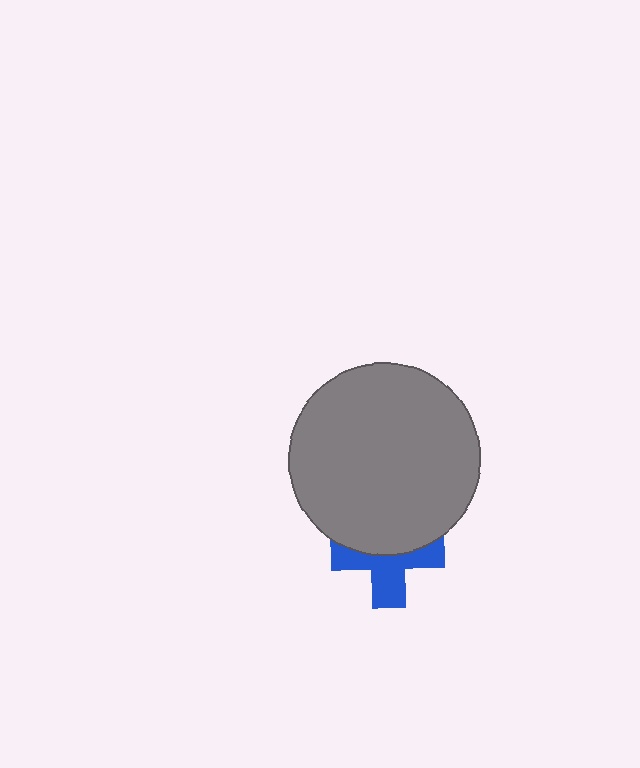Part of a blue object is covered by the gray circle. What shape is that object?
It is a cross.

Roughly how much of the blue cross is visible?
About half of it is visible (roughly 53%).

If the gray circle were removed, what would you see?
You would see the complete blue cross.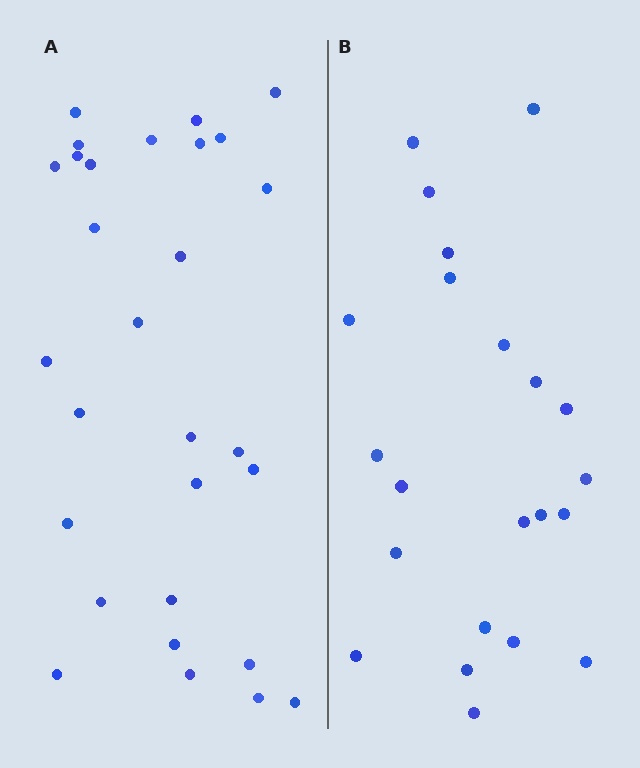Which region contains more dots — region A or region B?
Region A (the left region) has more dots.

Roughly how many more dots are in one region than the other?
Region A has roughly 8 or so more dots than region B.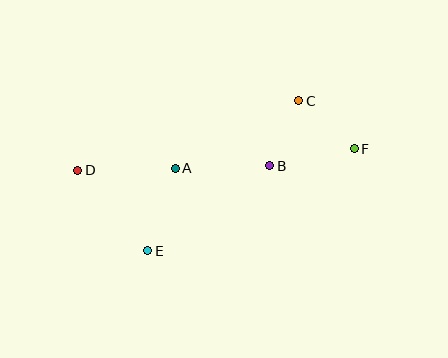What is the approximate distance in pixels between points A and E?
The distance between A and E is approximately 87 pixels.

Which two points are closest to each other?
Points B and C are closest to each other.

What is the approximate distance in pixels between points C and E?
The distance between C and E is approximately 213 pixels.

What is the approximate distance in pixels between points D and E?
The distance between D and E is approximately 106 pixels.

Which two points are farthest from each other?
Points D and F are farthest from each other.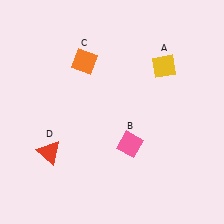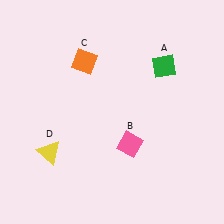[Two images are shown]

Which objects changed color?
A changed from yellow to green. D changed from red to yellow.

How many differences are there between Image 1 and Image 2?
There are 2 differences between the two images.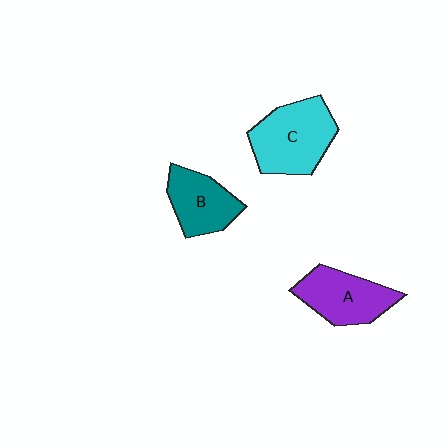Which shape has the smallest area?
Shape B (teal).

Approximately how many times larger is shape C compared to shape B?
Approximately 1.4 times.